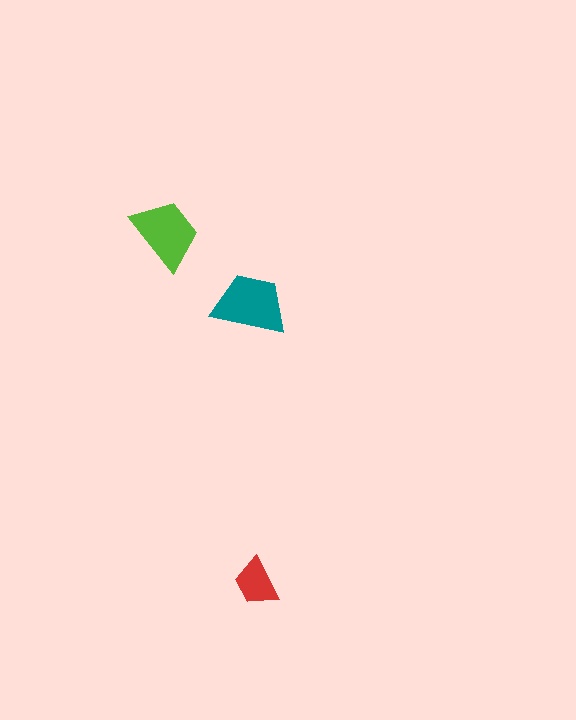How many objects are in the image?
There are 3 objects in the image.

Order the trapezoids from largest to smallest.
the teal one, the lime one, the red one.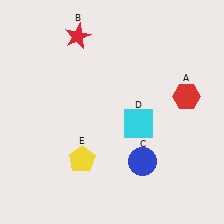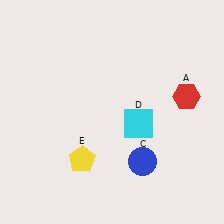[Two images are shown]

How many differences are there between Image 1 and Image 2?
There is 1 difference between the two images.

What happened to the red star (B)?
The red star (B) was removed in Image 2. It was in the top-left area of Image 1.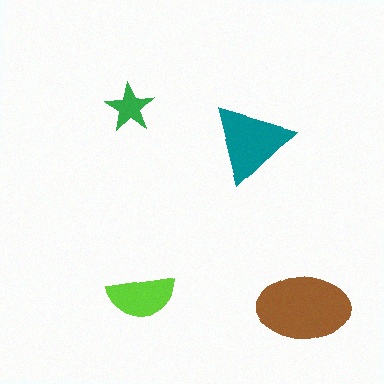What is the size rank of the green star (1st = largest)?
4th.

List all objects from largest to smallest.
The brown ellipse, the teal triangle, the lime semicircle, the green star.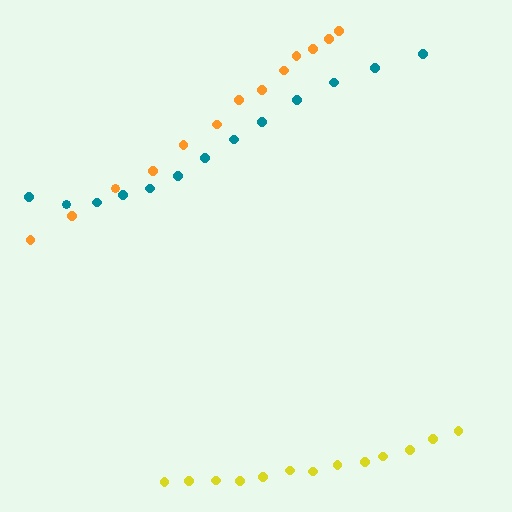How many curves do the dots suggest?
There are 3 distinct paths.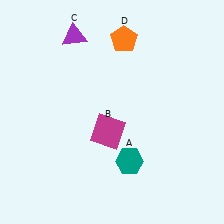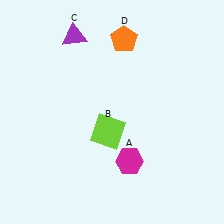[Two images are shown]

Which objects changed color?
A changed from teal to magenta. B changed from magenta to lime.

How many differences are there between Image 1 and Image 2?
There are 2 differences between the two images.